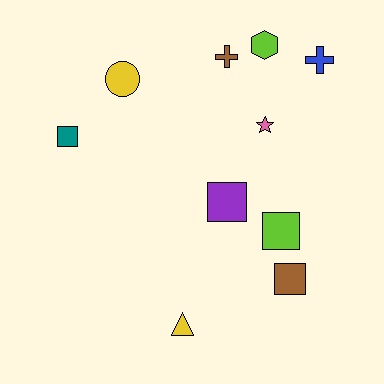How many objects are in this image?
There are 10 objects.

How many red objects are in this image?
There are no red objects.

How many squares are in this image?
There are 4 squares.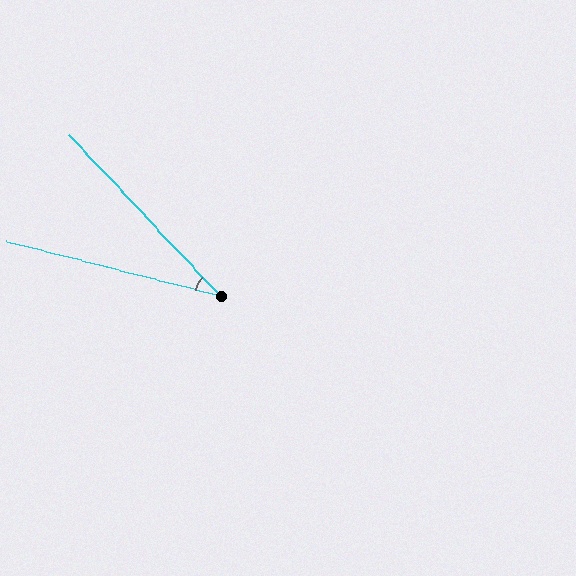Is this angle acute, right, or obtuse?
It is acute.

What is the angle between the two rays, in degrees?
Approximately 32 degrees.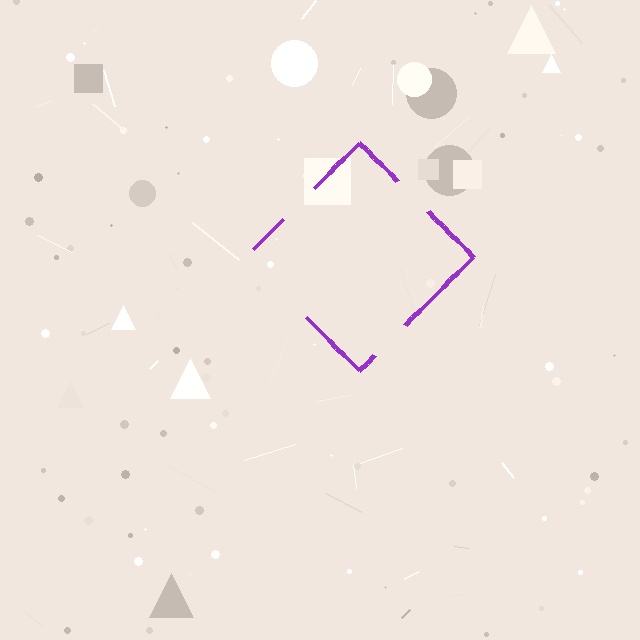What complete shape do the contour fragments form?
The contour fragments form a diamond.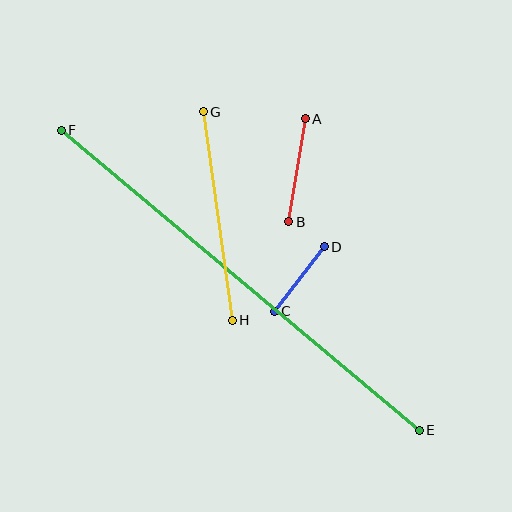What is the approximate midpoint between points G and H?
The midpoint is at approximately (218, 216) pixels.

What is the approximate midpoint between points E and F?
The midpoint is at approximately (240, 280) pixels.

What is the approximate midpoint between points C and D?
The midpoint is at approximately (299, 279) pixels.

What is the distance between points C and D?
The distance is approximately 82 pixels.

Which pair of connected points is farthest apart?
Points E and F are farthest apart.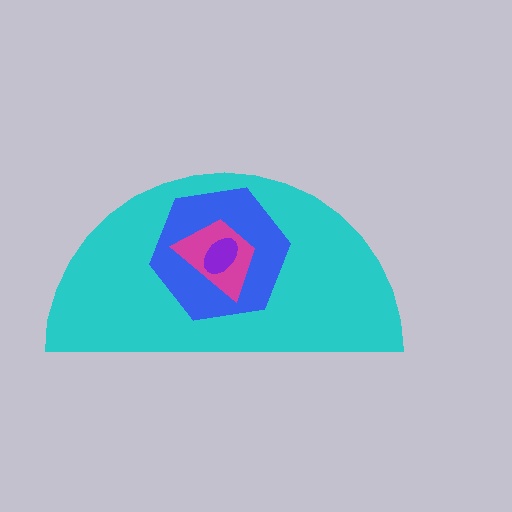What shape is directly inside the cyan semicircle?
The blue hexagon.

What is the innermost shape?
The purple ellipse.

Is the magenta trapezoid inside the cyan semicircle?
Yes.